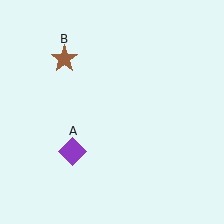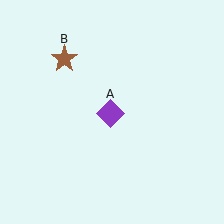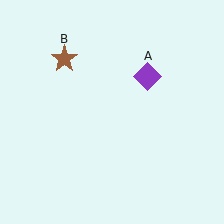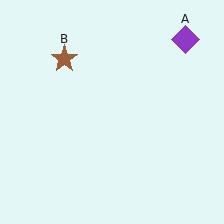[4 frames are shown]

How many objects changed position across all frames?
1 object changed position: purple diamond (object A).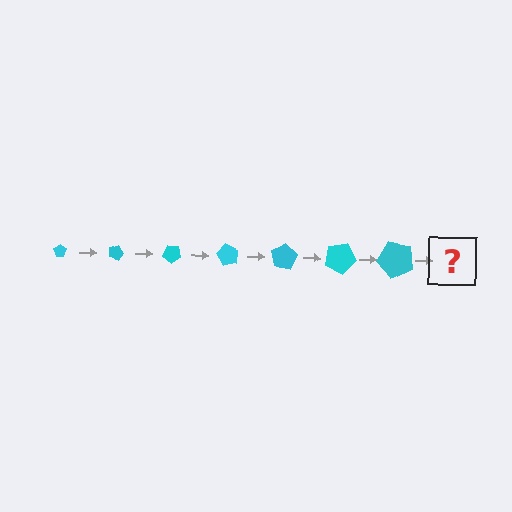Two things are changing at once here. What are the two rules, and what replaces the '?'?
The two rules are that the pentagon grows larger each step and it rotates 20 degrees each step. The '?' should be a pentagon, larger than the previous one and rotated 140 degrees from the start.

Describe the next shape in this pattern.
It should be a pentagon, larger than the previous one and rotated 140 degrees from the start.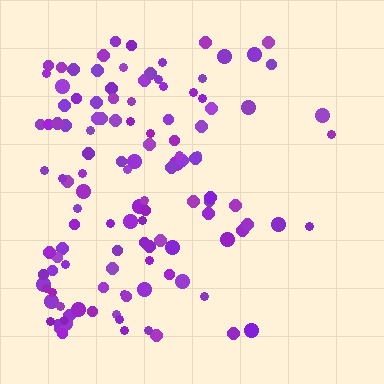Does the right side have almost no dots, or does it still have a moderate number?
Still a moderate number, just noticeably fewer than the left.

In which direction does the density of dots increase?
From right to left, with the left side densest.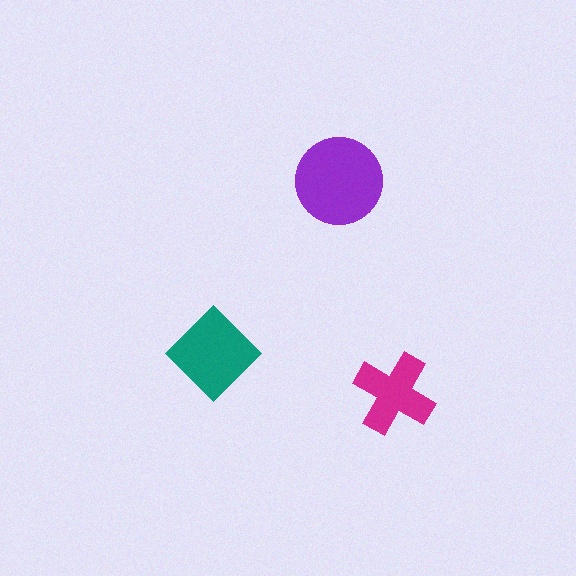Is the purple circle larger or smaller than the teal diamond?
Larger.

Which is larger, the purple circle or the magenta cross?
The purple circle.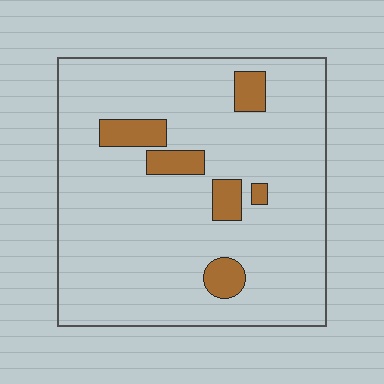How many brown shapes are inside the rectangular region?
6.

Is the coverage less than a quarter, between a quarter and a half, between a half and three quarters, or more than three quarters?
Less than a quarter.